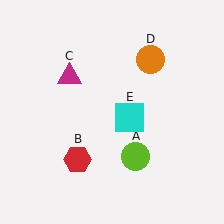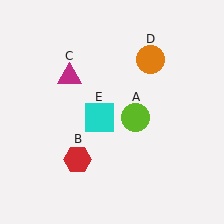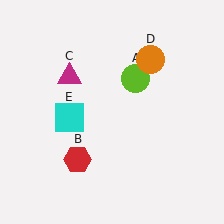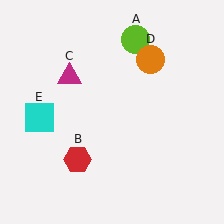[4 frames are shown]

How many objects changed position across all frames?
2 objects changed position: lime circle (object A), cyan square (object E).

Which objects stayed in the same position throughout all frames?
Red hexagon (object B) and magenta triangle (object C) and orange circle (object D) remained stationary.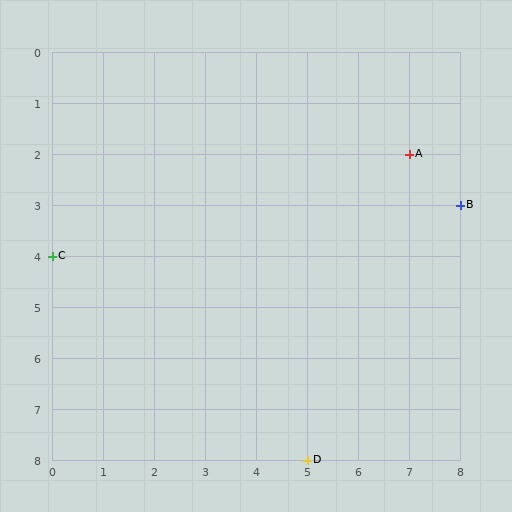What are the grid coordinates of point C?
Point C is at grid coordinates (0, 4).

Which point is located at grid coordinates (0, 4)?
Point C is at (0, 4).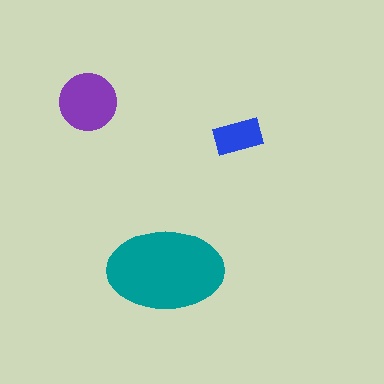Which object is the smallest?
The blue rectangle.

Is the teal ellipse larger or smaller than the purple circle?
Larger.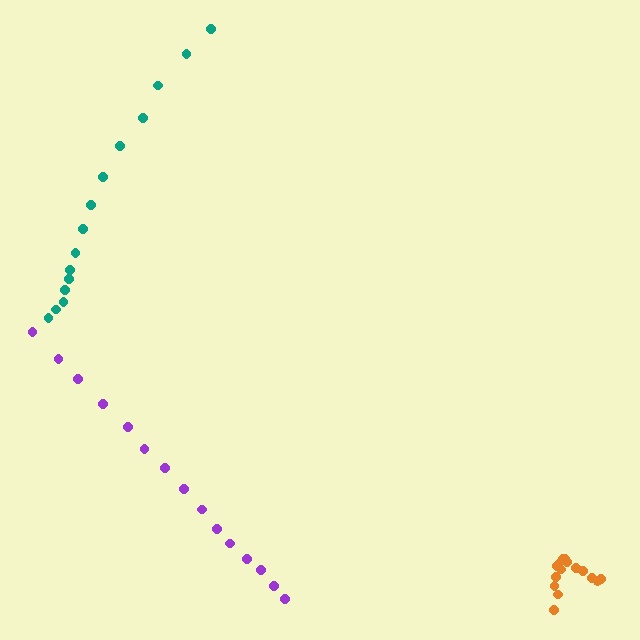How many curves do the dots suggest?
There are 3 distinct paths.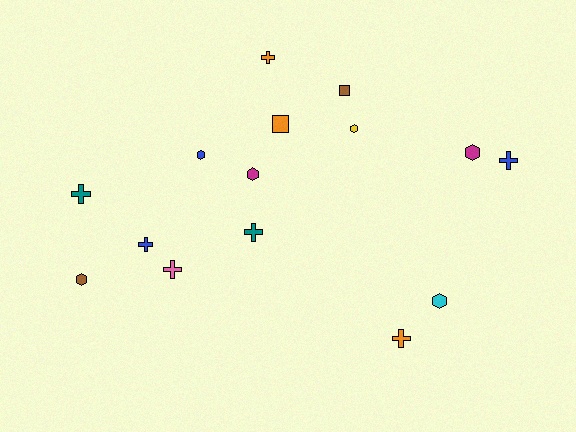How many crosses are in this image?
There are 7 crosses.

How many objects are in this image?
There are 15 objects.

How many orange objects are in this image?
There are 3 orange objects.